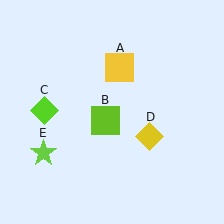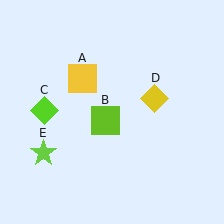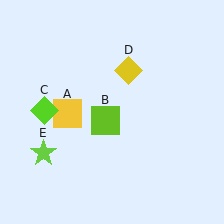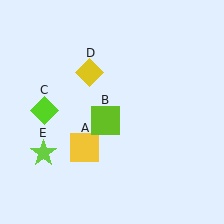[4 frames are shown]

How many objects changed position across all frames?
2 objects changed position: yellow square (object A), yellow diamond (object D).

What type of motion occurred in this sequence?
The yellow square (object A), yellow diamond (object D) rotated counterclockwise around the center of the scene.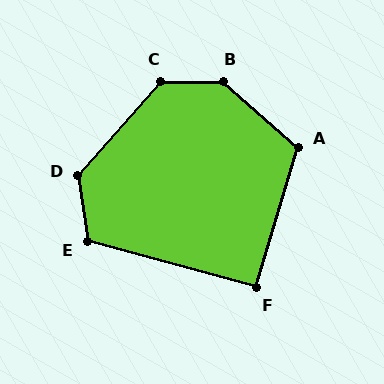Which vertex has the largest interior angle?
B, at approximately 138 degrees.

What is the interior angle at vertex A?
Approximately 115 degrees (obtuse).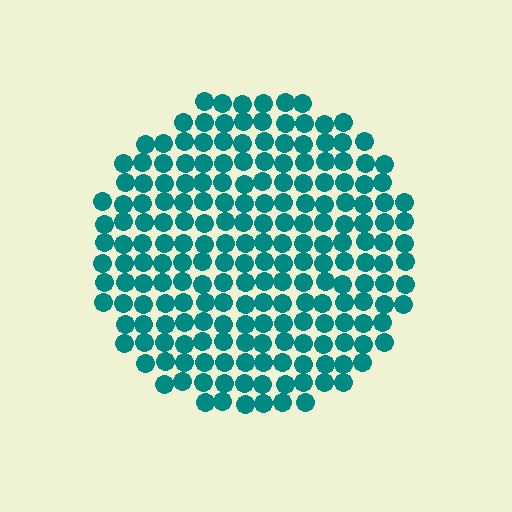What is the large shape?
The large shape is a circle.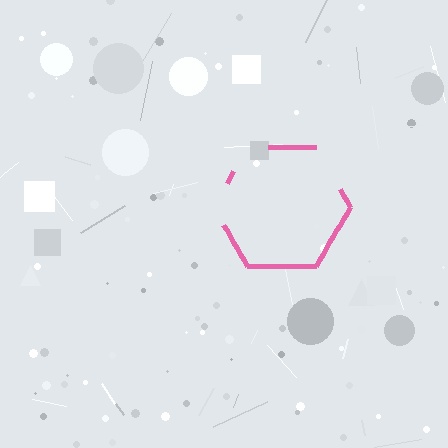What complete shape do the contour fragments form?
The contour fragments form a hexagon.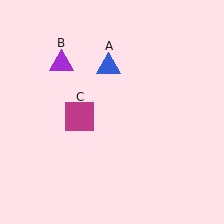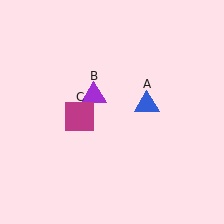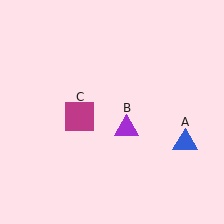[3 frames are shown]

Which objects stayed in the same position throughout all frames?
Magenta square (object C) remained stationary.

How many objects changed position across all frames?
2 objects changed position: blue triangle (object A), purple triangle (object B).